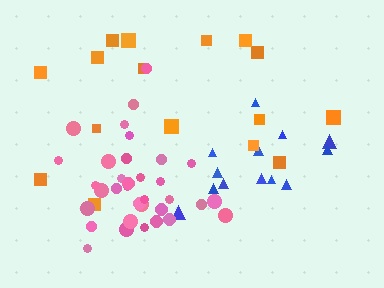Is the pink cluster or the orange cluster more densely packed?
Pink.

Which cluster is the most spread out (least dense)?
Orange.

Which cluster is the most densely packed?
Pink.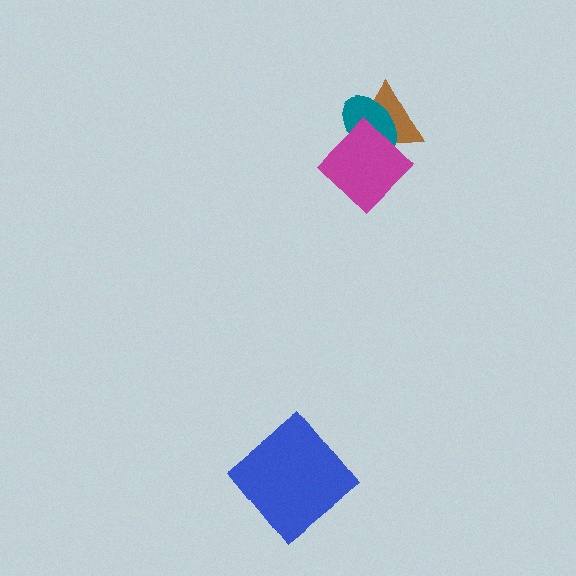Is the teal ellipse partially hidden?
Yes, it is partially covered by another shape.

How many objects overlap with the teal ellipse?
2 objects overlap with the teal ellipse.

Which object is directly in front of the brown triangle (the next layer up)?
The teal ellipse is directly in front of the brown triangle.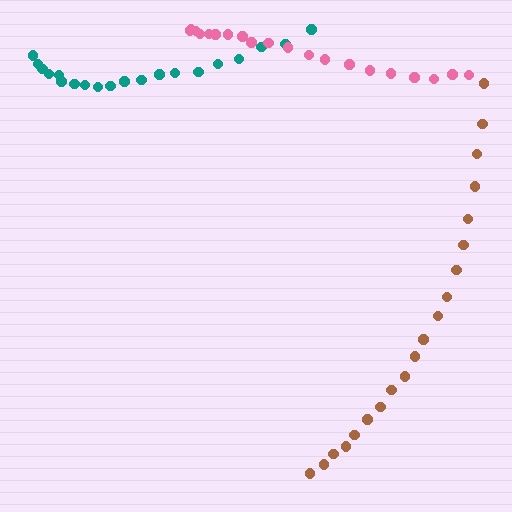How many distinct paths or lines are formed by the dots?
There are 3 distinct paths.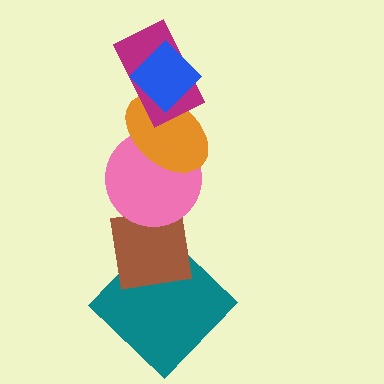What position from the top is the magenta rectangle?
The magenta rectangle is 2nd from the top.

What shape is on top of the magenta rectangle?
The blue diamond is on top of the magenta rectangle.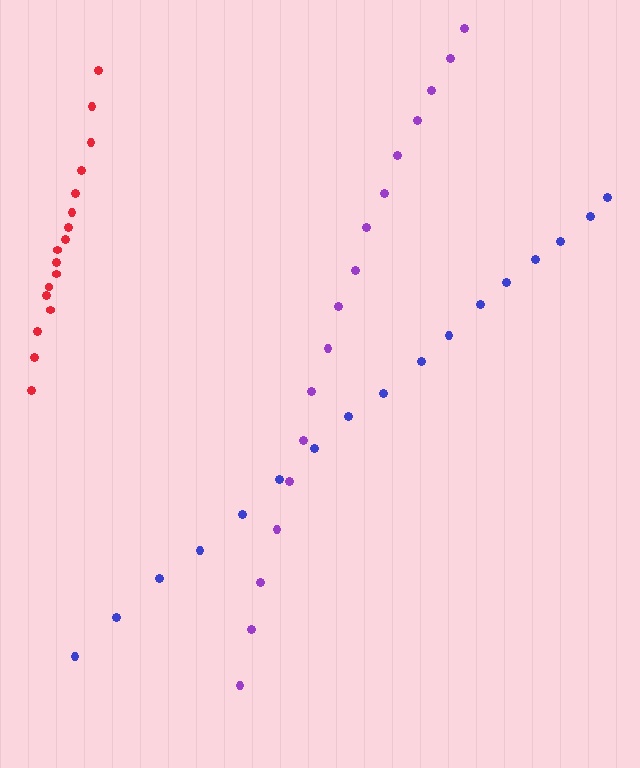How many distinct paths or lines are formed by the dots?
There are 3 distinct paths.